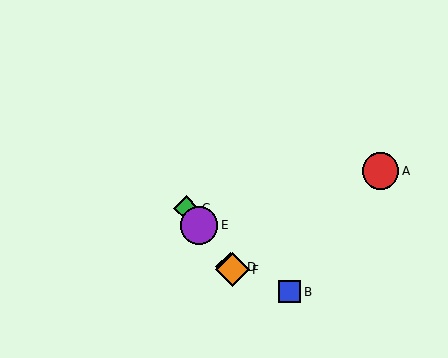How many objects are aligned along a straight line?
4 objects (C, D, E, F) are aligned along a straight line.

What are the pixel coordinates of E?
Object E is at (199, 225).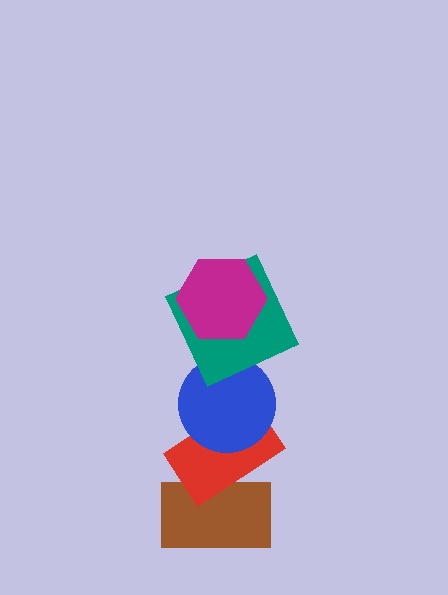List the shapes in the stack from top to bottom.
From top to bottom: the magenta hexagon, the teal square, the blue circle, the red rectangle, the brown rectangle.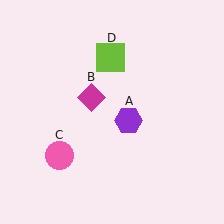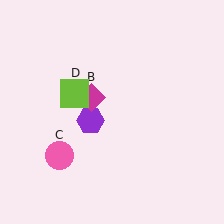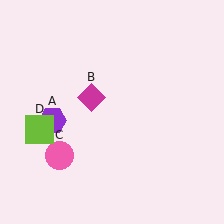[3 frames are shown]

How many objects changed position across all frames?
2 objects changed position: purple hexagon (object A), lime square (object D).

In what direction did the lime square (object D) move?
The lime square (object D) moved down and to the left.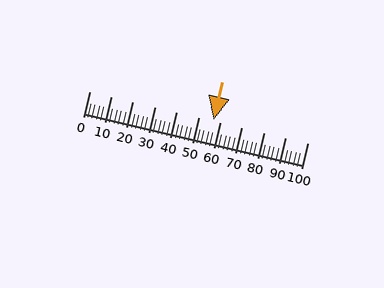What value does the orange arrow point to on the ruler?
The orange arrow points to approximately 57.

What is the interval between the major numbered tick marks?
The major tick marks are spaced 10 units apart.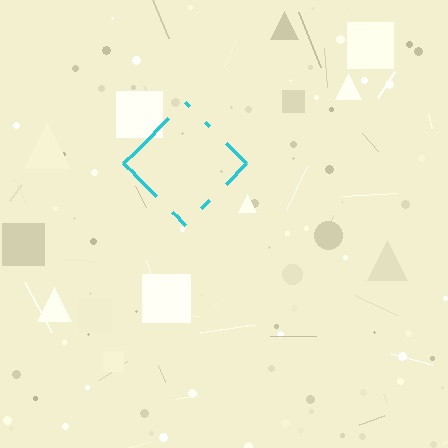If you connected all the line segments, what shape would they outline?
They would outline a diamond.